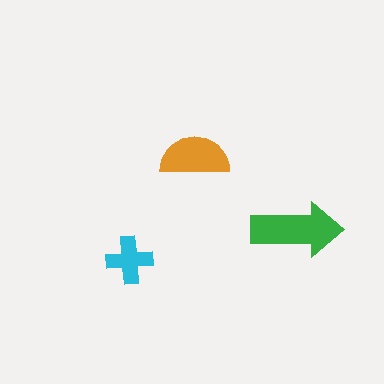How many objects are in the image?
There are 3 objects in the image.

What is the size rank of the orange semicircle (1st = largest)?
2nd.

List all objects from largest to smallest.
The green arrow, the orange semicircle, the cyan cross.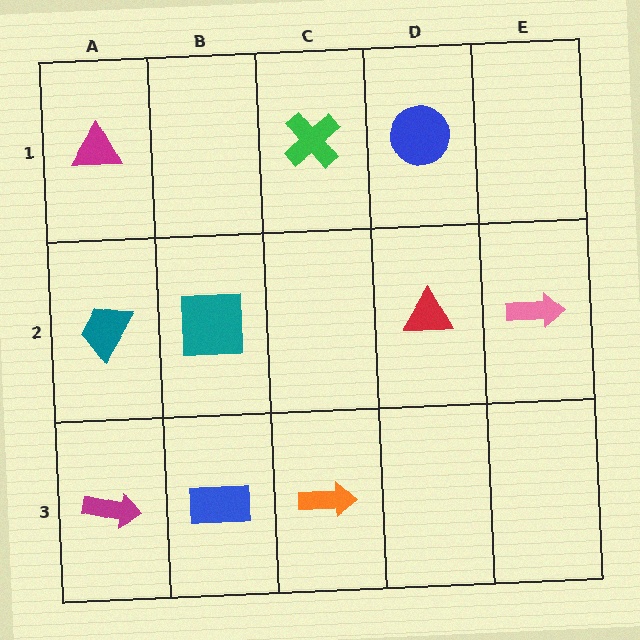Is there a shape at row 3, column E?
No, that cell is empty.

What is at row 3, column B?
A blue rectangle.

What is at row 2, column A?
A teal trapezoid.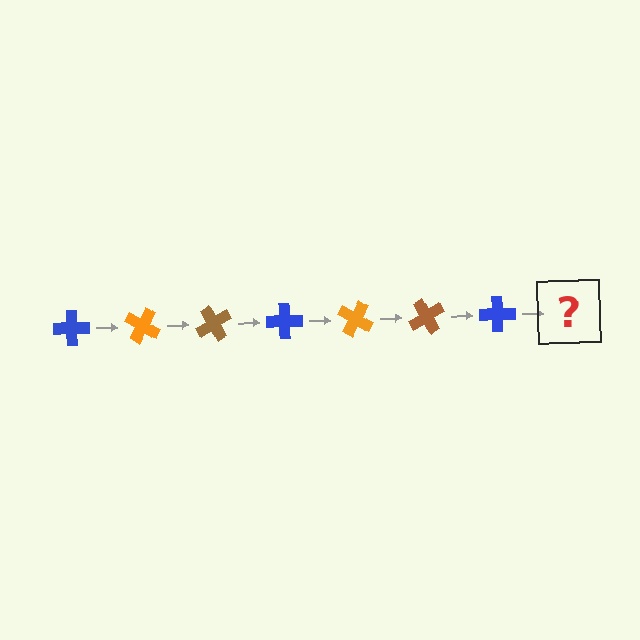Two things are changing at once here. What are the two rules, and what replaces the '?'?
The two rules are that it rotates 30 degrees each step and the color cycles through blue, orange, and brown. The '?' should be an orange cross, rotated 210 degrees from the start.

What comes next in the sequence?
The next element should be an orange cross, rotated 210 degrees from the start.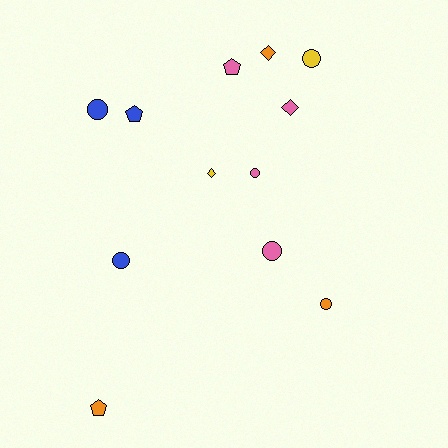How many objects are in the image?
There are 12 objects.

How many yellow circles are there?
There is 1 yellow circle.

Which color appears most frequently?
Pink, with 4 objects.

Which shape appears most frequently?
Circle, with 6 objects.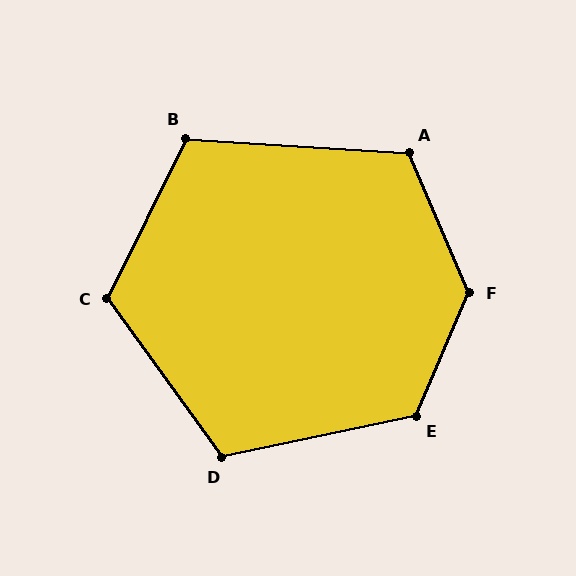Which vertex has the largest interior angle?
F, at approximately 133 degrees.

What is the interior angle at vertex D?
Approximately 114 degrees (obtuse).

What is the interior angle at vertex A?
Approximately 117 degrees (obtuse).